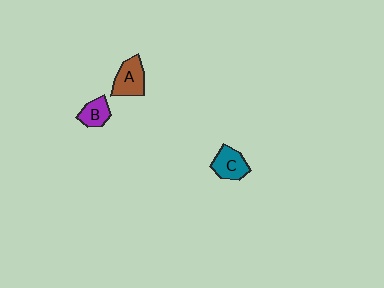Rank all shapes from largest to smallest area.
From largest to smallest: A (brown), C (teal), B (purple).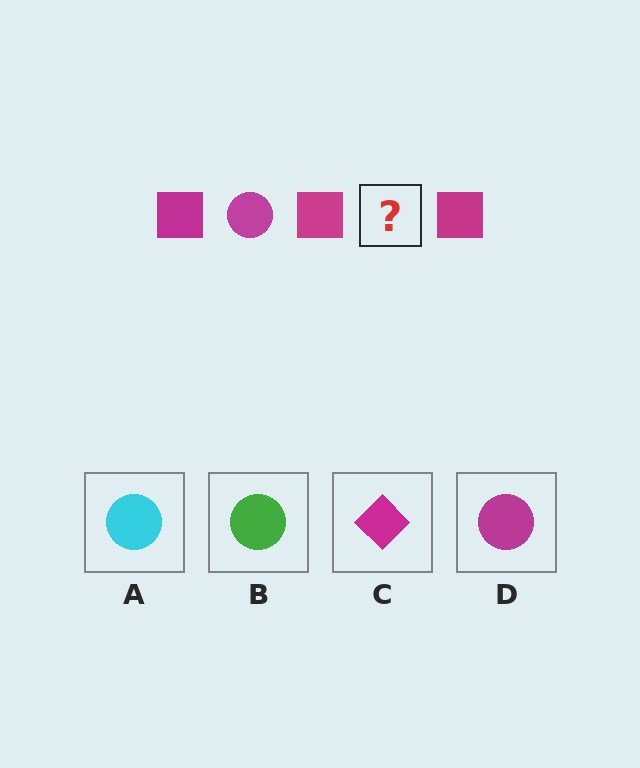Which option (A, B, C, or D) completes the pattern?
D.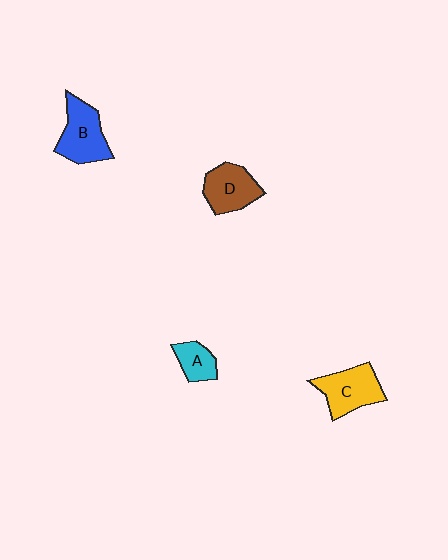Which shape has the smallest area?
Shape A (cyan).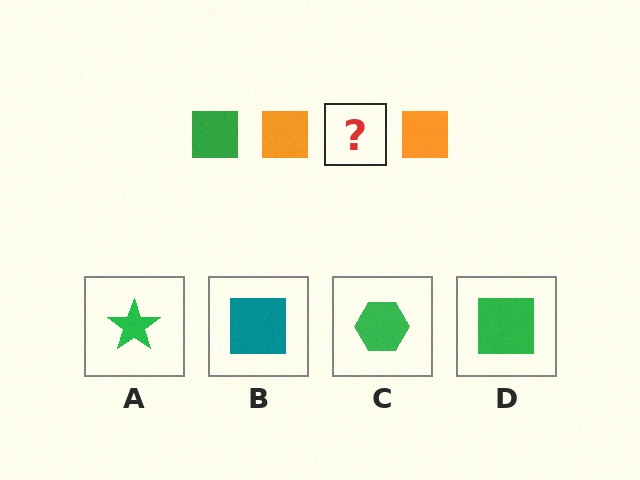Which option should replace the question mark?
Option D.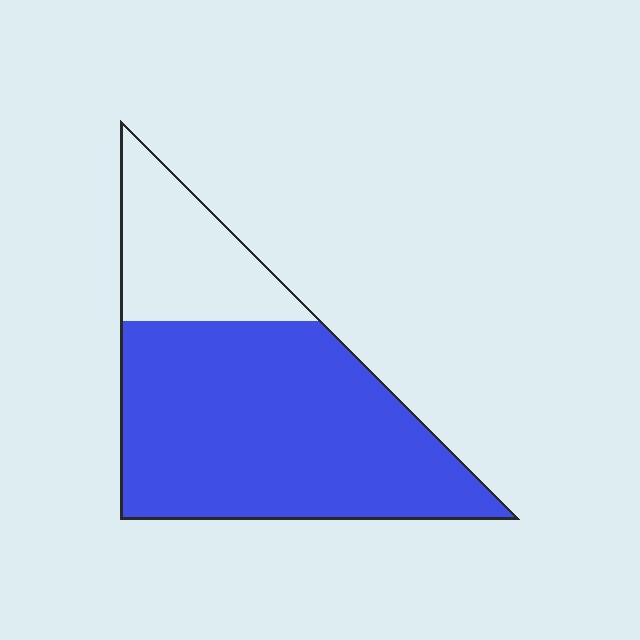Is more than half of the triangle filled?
Yes.